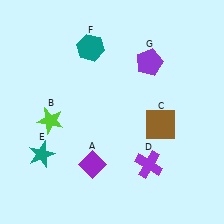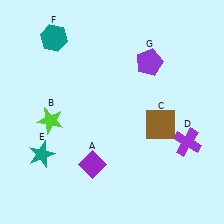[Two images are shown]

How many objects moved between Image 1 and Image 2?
2 objects moved between the two images.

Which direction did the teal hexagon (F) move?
The teal hexagon (F) moved left.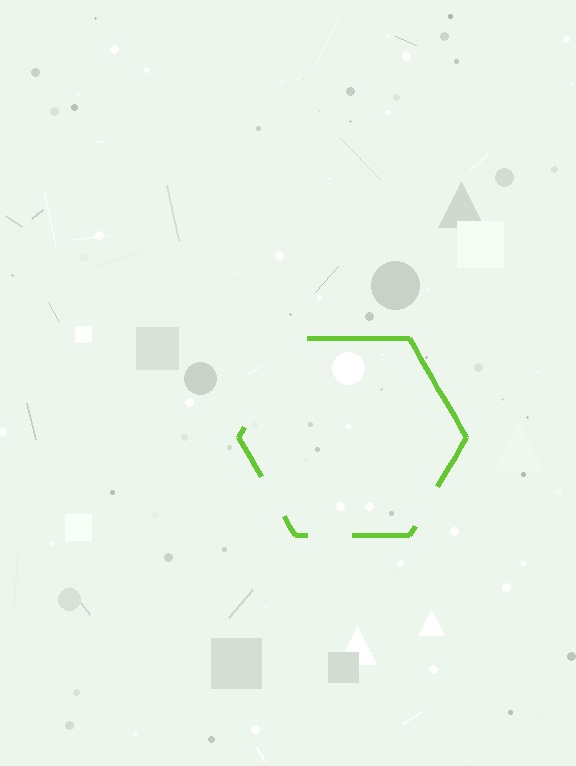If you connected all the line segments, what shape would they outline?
They would outline a hexagon.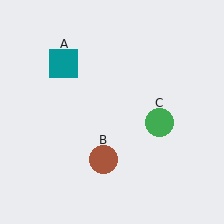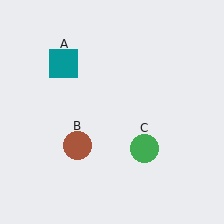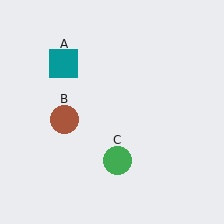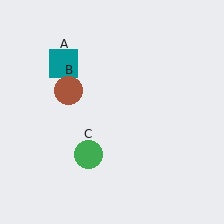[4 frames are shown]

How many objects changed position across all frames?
2 objects changed position: brown circle (object B), green circle (object C).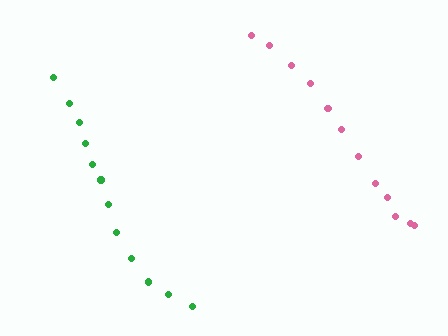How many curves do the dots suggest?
There are 2 distinct paths.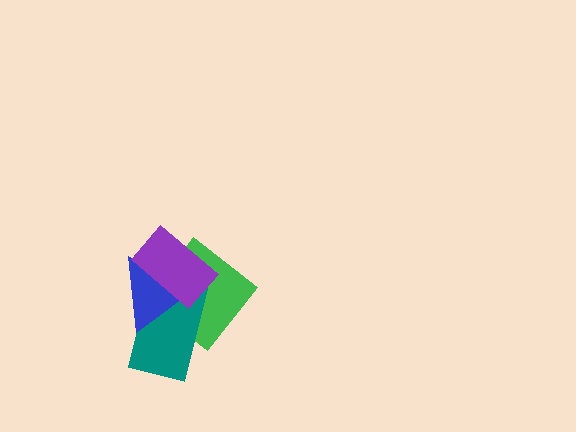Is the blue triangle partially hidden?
Yes, it is partially covered by another shape.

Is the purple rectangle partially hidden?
No, no other shape covers it.